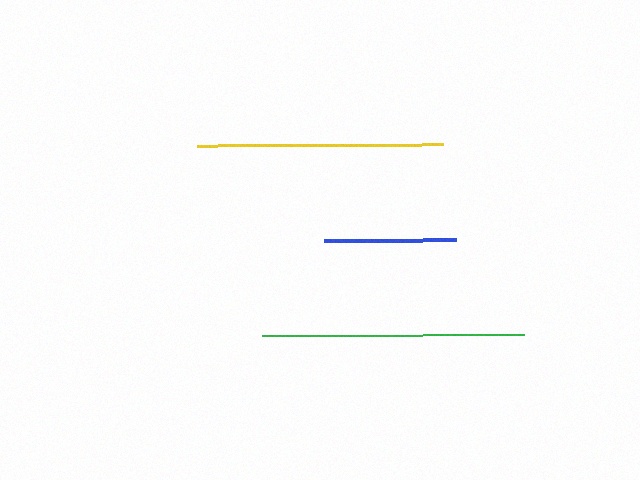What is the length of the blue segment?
The blue segment is approximately 132 pixels long.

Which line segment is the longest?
The green line is the longest at approximately 262 pixels.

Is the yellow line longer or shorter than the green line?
The green line is longer than the yellow line.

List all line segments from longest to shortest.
From longest to shortest: green, yellow, blue.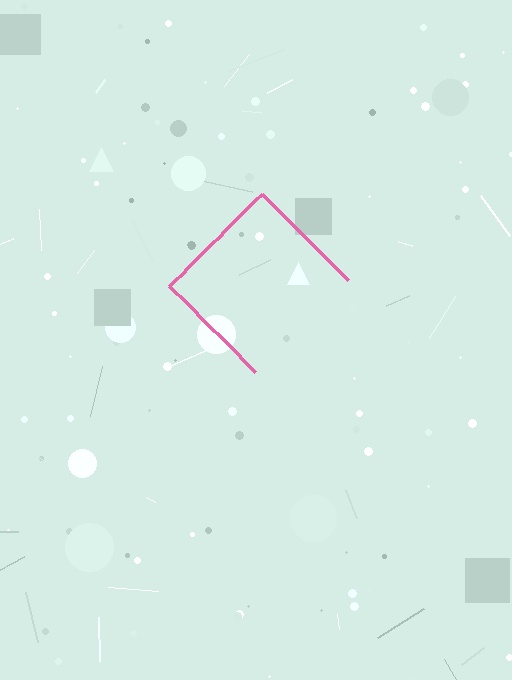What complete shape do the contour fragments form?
The contour fragments form a diamond.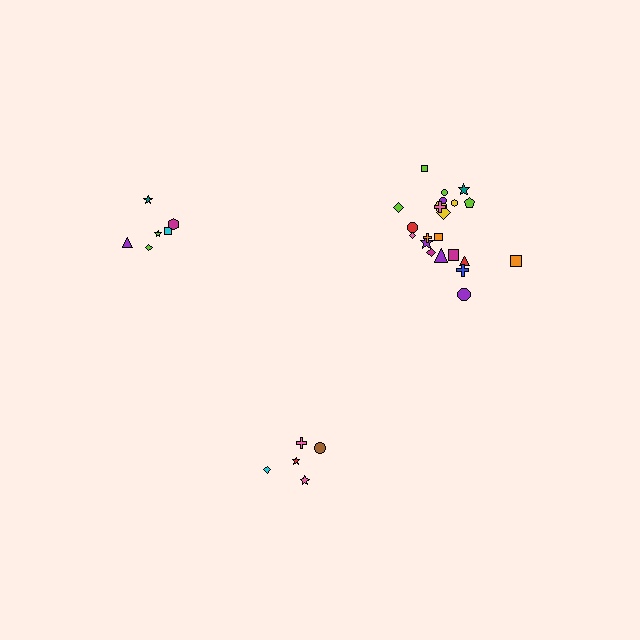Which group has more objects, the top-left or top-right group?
The top-right group.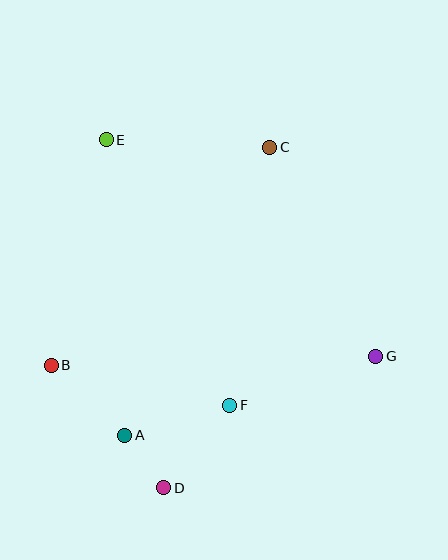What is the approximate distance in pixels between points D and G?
The distance between D and G is approximately 249 pixels.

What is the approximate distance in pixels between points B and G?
The distance between B and G is approximately 324 pixels.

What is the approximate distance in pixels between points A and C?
The distance between A and C is approximately 323 pixels.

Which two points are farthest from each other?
Points C and D are farthest from each other.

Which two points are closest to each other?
Points A and D are closest to each other.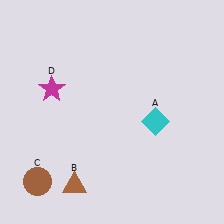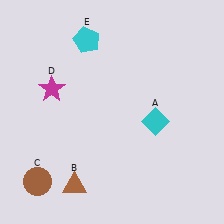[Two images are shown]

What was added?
A cyan pentagon (E) was added in Image 2.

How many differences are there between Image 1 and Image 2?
There is 1 difference between the two images.